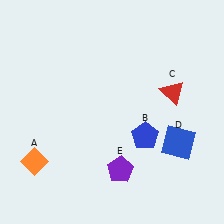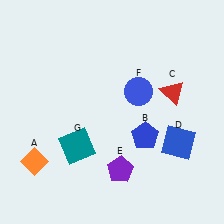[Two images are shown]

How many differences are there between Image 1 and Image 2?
There are 2 differences between the two images.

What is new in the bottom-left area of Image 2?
A teal square (G) was added in the bottom-left area of Image 2.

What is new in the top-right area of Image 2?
A blue circle (F) was added in the top-right area of Image 2.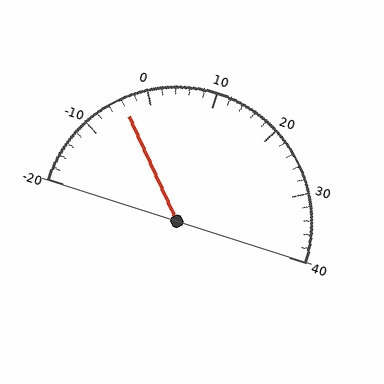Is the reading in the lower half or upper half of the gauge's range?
The reading is in the lower half of the range (-20 to 40).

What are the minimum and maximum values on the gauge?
The gauge ranges from -20 to 40.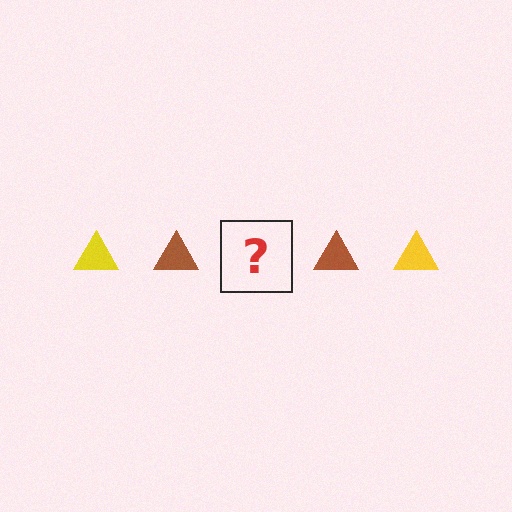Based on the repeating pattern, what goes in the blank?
The blank should be a yellow triangle.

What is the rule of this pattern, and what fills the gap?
The rule is that the pattern cycles through yellow, brown triangles. The gap should be filled with a yellow triangle.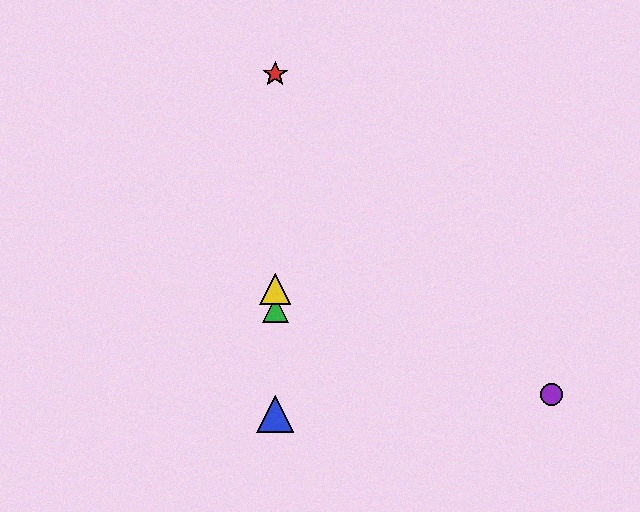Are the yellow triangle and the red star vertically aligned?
Yes, both are at x≈275.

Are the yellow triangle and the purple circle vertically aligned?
No, the yellow triangle is at x≈275 and the purple circle is at x≈552.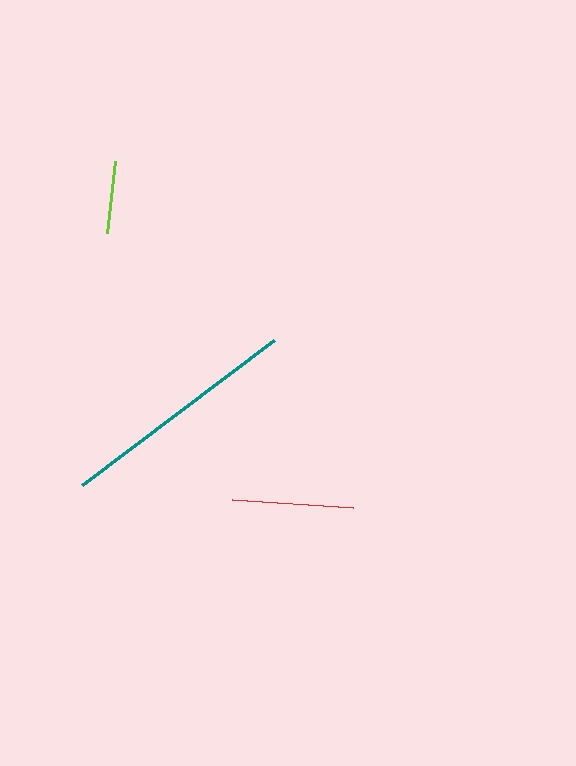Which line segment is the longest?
The teal line is the longest at approximately 240 pixels.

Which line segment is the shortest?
The lime line is the shortest at approximately 73 pixels.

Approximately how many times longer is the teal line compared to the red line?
The teal line is approximately 2.0 times the length of the red line.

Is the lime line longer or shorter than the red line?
The red line is longer than the lime line.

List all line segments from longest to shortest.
From longest to shortest: teal, red, lime.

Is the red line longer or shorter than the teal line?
The teal line is longer than the red line.